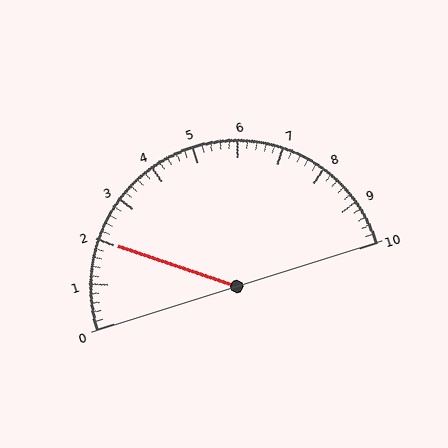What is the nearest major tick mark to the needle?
The nearest major tick mark is 2.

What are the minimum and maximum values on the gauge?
The gauge ranges from 0 to 10.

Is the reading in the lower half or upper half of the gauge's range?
The reading is in the lower half of the range (0 to 10).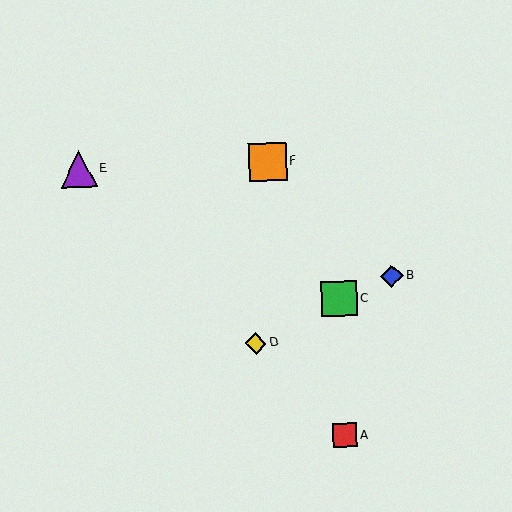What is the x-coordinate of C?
Object C is at x≈339.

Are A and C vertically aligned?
Yes, both are at x≈345.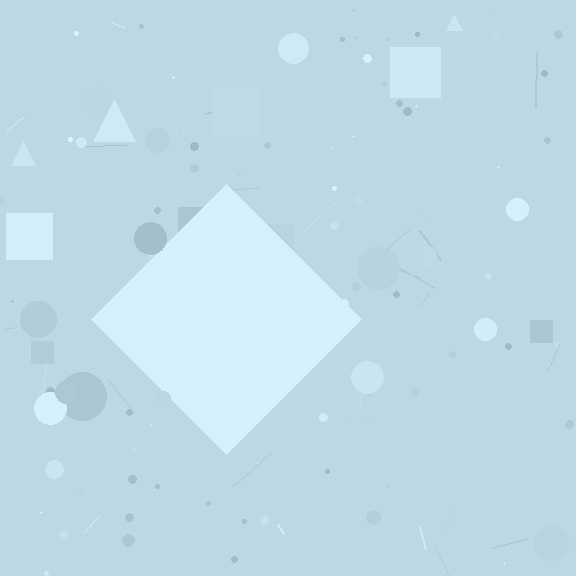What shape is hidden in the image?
A diamond is hidden in the image.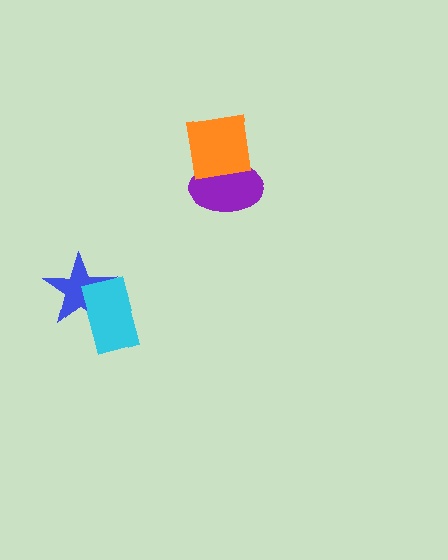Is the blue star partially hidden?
Yes, it is partially covered by another shape.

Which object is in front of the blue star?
The cyan rectangle is in front of the blue star.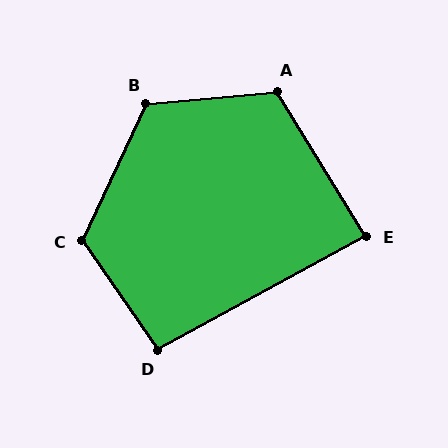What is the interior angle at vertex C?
Approximately 120 degrees (obtuse).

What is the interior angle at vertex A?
Approximately 116 degrees (obtuse).